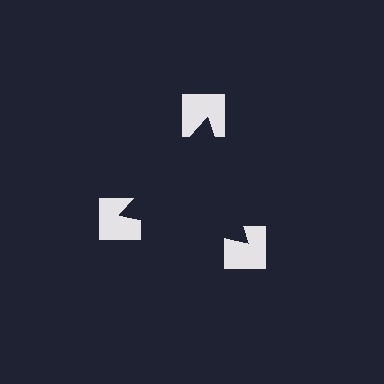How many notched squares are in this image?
There are 3 — one at each vertex of the illusory triangle.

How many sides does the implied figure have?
3 sides.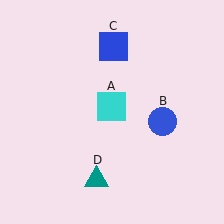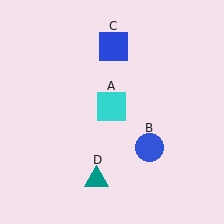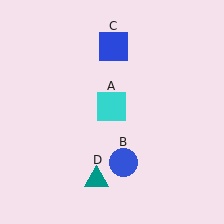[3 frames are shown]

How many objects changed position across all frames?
1 object changed position: blue circle (object B).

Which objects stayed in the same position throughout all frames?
Cyan square (object A) and blue square (object C) and teal triangle (object D) remained stationary.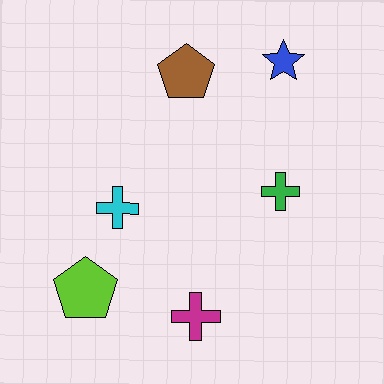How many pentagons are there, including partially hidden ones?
There are 2 pentagons.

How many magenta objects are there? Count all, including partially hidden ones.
There is 1 magenta object.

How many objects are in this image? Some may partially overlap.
There are 6 objects.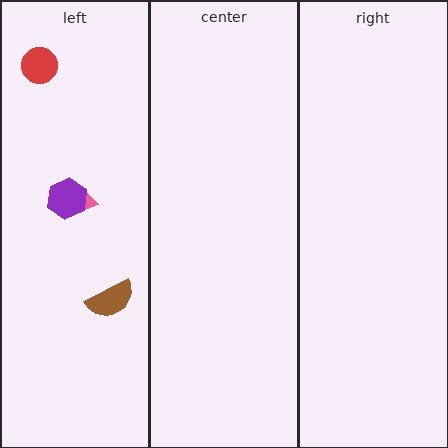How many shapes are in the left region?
4.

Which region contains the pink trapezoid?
The left region.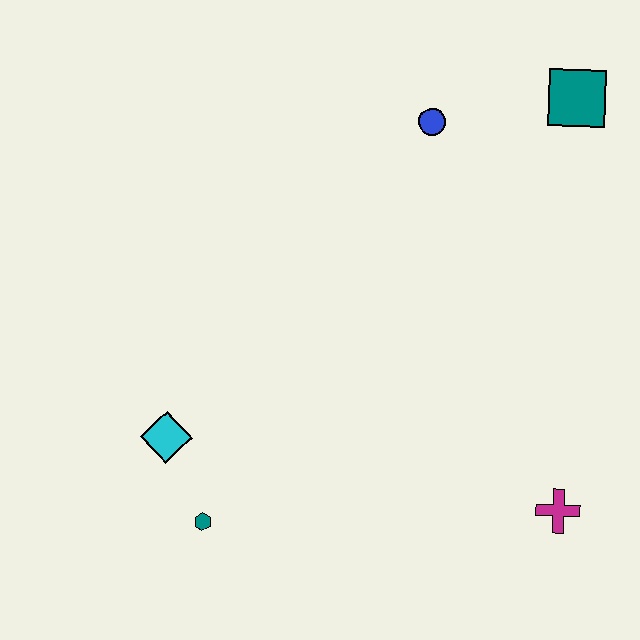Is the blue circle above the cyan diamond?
Yes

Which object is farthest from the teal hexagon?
The teal square is farthest from the teal hexagon.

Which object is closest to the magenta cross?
The teal hexagon is closest to the magenta cross.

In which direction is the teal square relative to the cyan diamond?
The teal square is to the right of the cyan diamond.